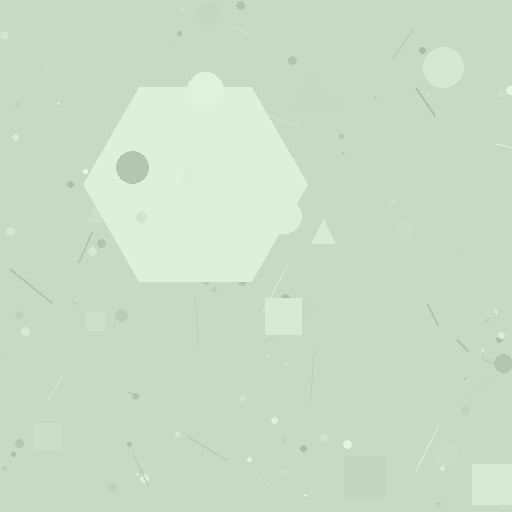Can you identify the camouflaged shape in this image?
The camouflaged shape is a hexagon.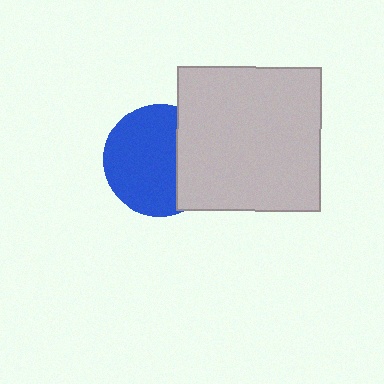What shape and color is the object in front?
The object in front is a light gray square.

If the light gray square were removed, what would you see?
You would see the complete blue circle.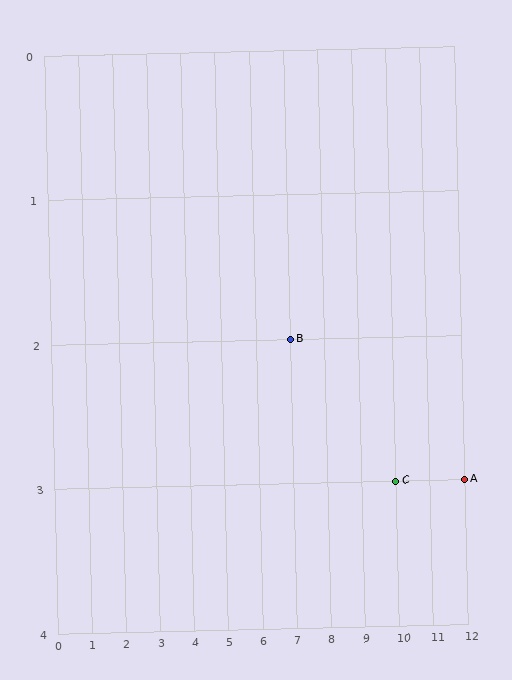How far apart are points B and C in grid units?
Points B and C are 3 columns and 1 row apart (about 3.2 grid units diagonally).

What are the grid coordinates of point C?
Point C is at grid coordinates (10, 3).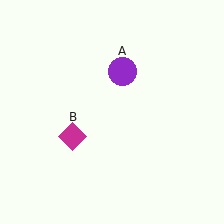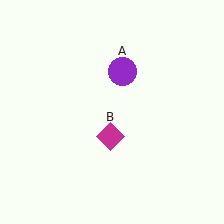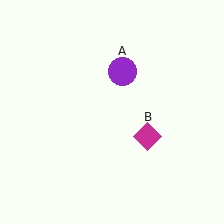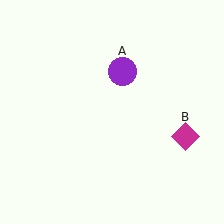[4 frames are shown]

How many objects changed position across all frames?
1 object changed position: magenta diamond (object B).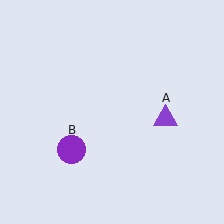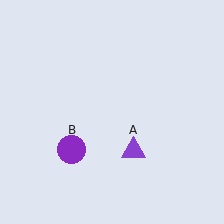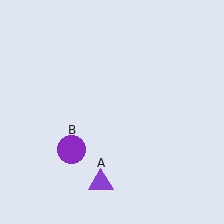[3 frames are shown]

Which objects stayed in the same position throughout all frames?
Purple circle (object B) remained stationary.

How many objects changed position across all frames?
1 object changed position: purple triangle (object A).